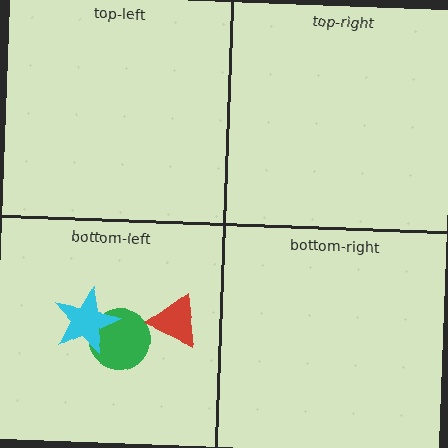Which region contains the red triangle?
The bottom-left region.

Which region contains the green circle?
The bottom-left region.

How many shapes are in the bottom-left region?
3.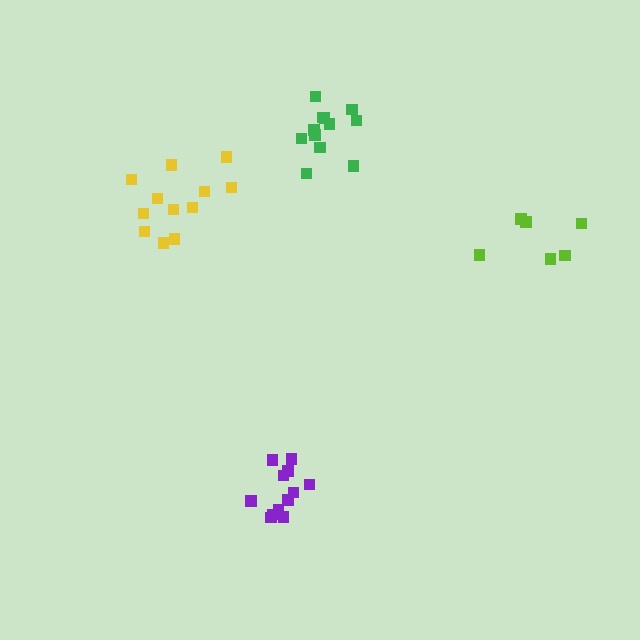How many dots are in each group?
Group 1: 12 dots, Group 2: 12 dots, Group 3: 6 dots, Group 4: 12 dots (42 total).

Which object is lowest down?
The purple cluster is bottommost.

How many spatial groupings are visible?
There are 4 spatial groupings.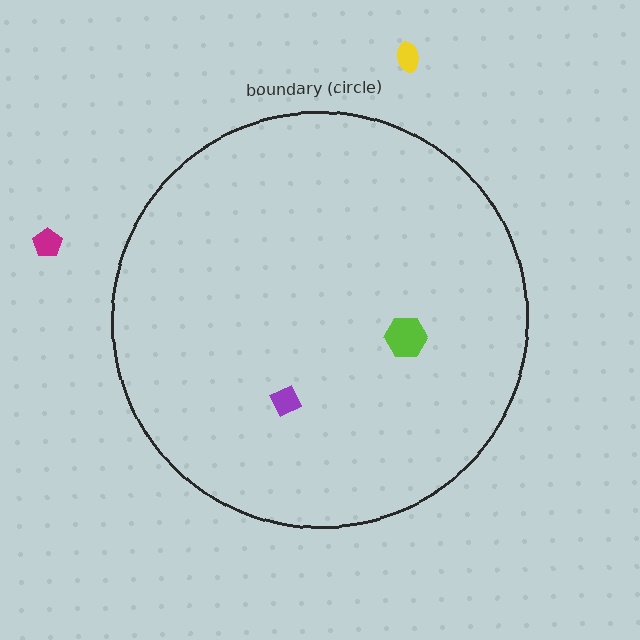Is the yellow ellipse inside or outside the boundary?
Outside.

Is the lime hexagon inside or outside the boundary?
Inside.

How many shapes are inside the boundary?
2 inside, 2 outside.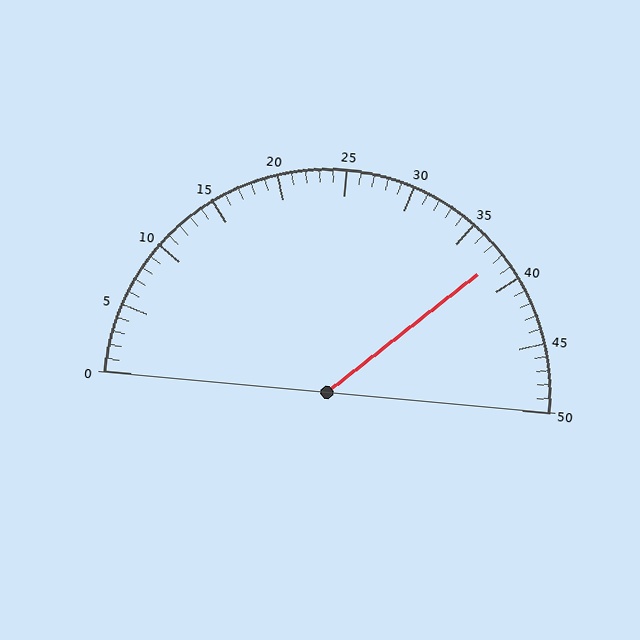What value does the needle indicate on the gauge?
The needle indicates approximately 38.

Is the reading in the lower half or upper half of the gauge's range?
The reading is in the upper half of the range (0 to 50).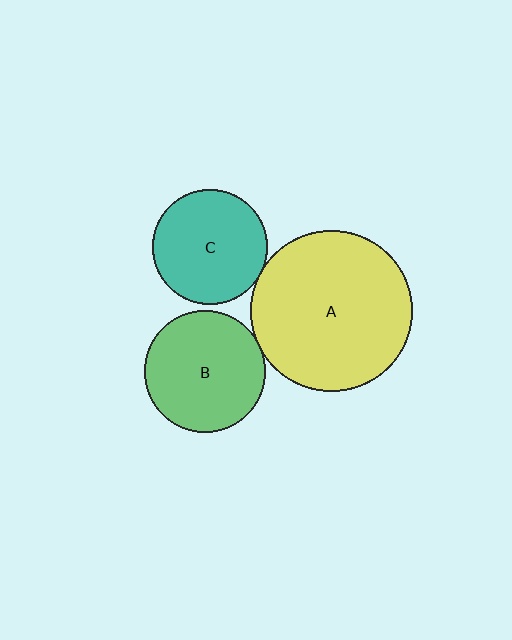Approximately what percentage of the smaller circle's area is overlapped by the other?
Approximately 5%.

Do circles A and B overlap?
Yes.